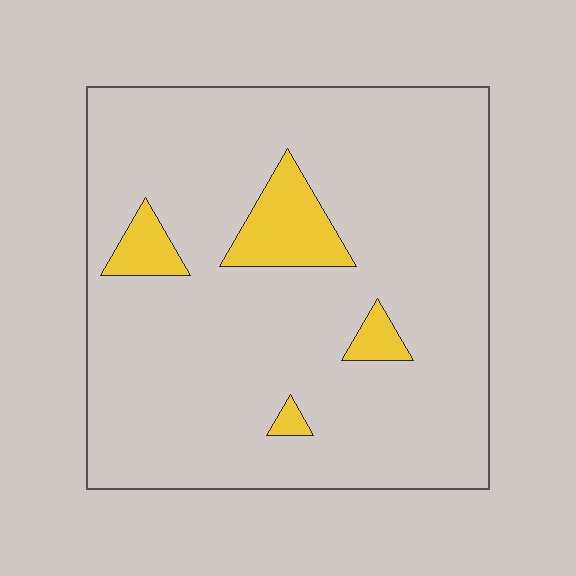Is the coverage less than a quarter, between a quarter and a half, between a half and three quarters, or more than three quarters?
Less than a quarter.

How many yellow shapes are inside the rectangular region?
4.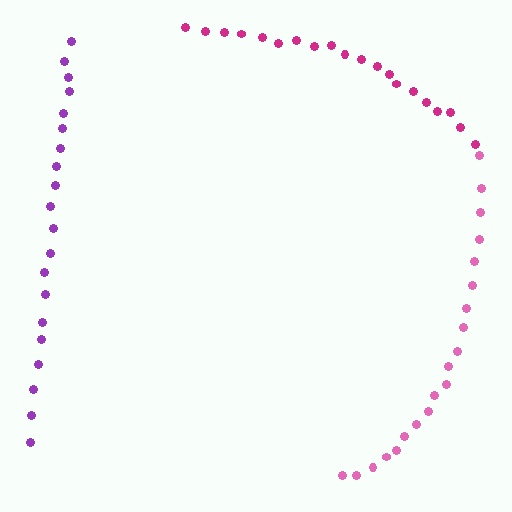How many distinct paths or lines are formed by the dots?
There are 3 distinct paths.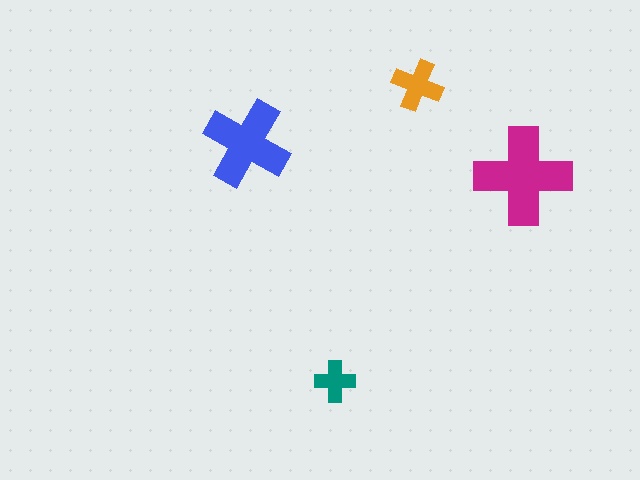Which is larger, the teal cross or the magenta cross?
The magenta one.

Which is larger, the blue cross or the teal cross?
The blue one.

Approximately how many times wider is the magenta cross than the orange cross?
About 2 times wider.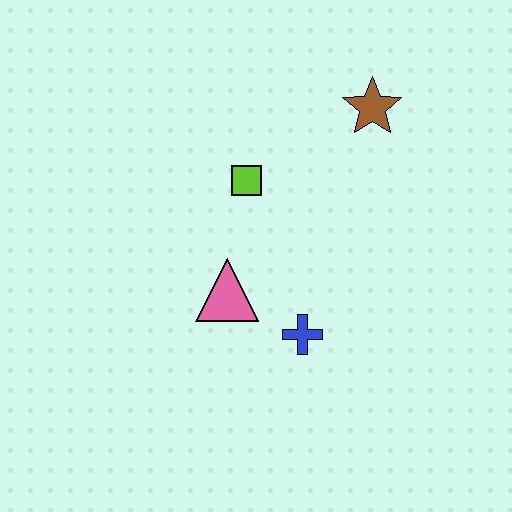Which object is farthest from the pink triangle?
The brown star is farthest from the pink triangle.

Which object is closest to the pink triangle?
The blue cross is closest to the pink triangle.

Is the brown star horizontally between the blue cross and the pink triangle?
No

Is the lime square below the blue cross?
No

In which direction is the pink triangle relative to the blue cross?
The pink triangle is to the left of the blue cross.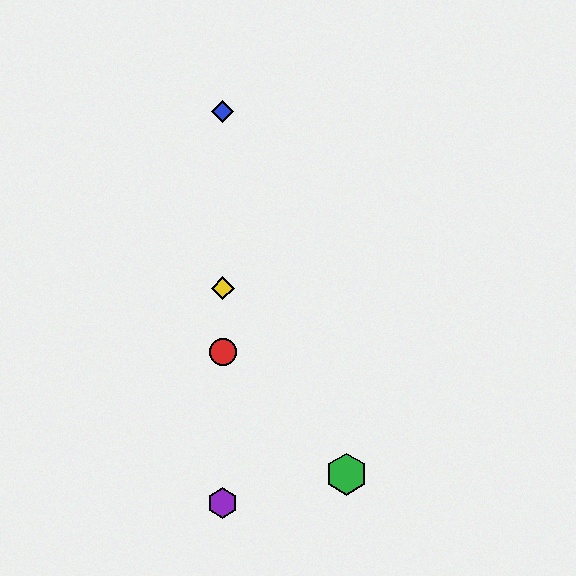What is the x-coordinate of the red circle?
The red circle is at x≈223.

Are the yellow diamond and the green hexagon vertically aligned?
No, the yellow diamond is at x≈223 and the green hexagon is at x≈346.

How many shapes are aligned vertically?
4 shapes (the red circle, the blue diamond, the yellow diamond, the purple hexagon) are aligned vertically.